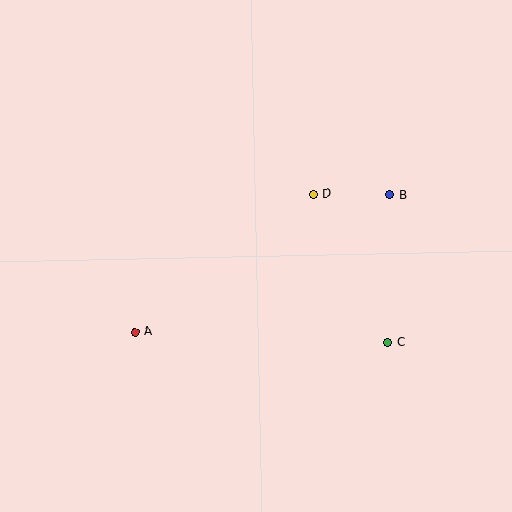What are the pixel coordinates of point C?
Point C is at (388, 343).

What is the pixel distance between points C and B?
The distance between C and B is 148 pixels.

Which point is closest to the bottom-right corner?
Point C is closest to the bottom-right corner.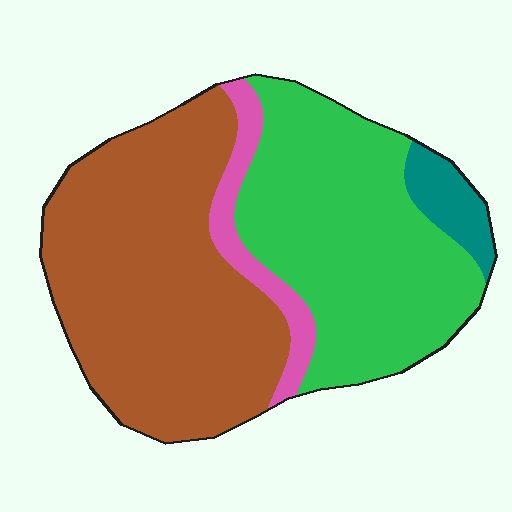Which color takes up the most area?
Brown, at roughly 50%.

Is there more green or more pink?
Green.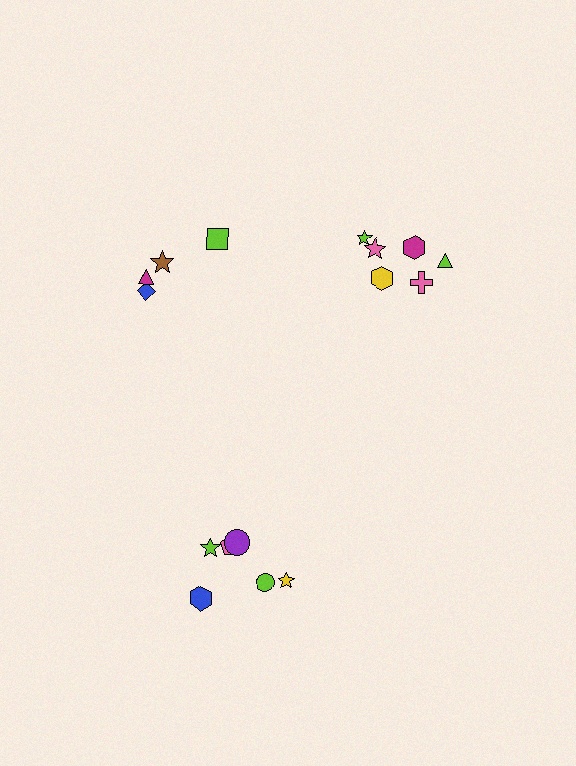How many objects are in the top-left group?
There are 4 objects.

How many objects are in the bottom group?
There are 6 objects.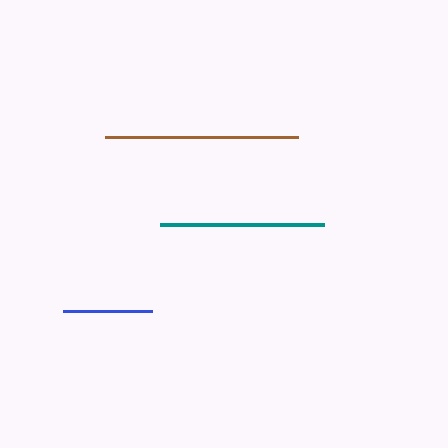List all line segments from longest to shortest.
From longest to shortest: brown, teal, blue.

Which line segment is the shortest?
The blue line is the shortest at approximately 89 pixels.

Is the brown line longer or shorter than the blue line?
The brown line is longer than the blue line.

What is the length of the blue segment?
The blue segment is approximately 89 pixels long.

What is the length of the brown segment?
The brown segment is approximately 193 pixels long.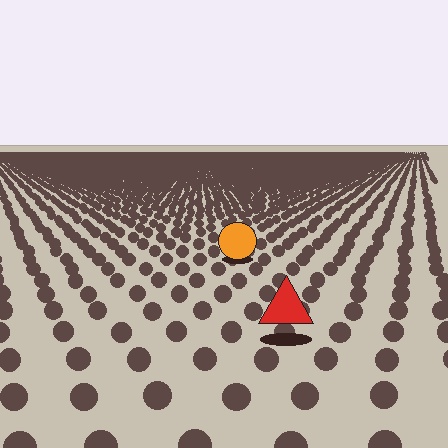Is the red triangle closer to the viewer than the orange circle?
Yes. The red triangle is closer — you can tell from the texture gradient: the ground texture is coarser near it.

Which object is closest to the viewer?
The red triangle is closest. The texture marks near it are larger and more spread out.